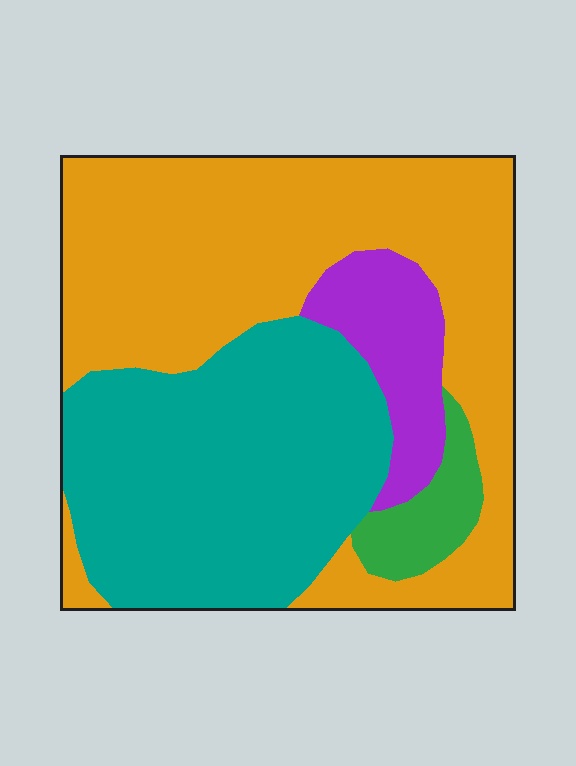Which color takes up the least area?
Green, at roughly 5%.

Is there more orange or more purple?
Orange.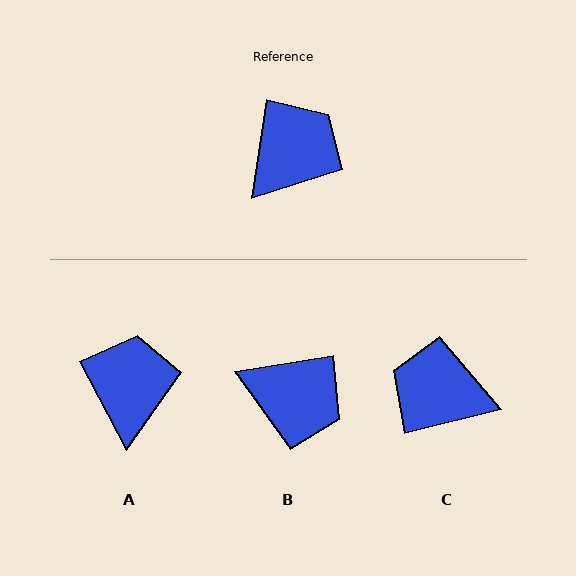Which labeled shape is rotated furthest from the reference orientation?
C, about 113 degrees away.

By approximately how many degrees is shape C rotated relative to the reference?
Approximately 113 degrees counter-clockwise.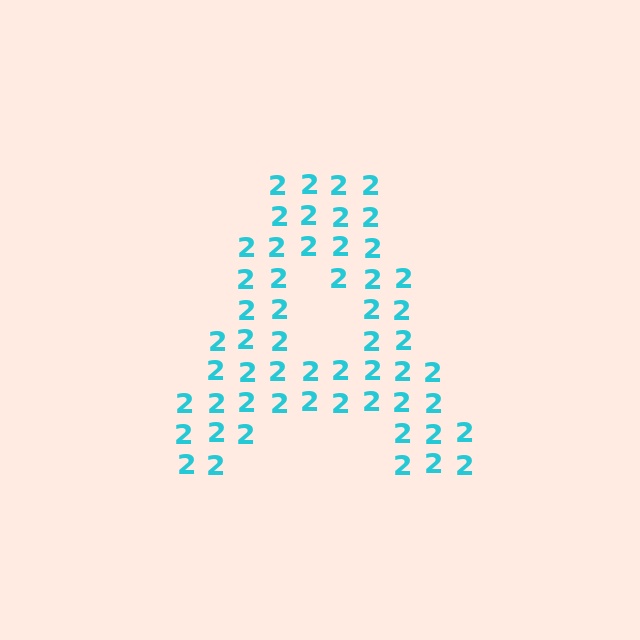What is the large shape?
The large shape is the letter A.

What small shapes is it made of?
It is made of small digit 2's.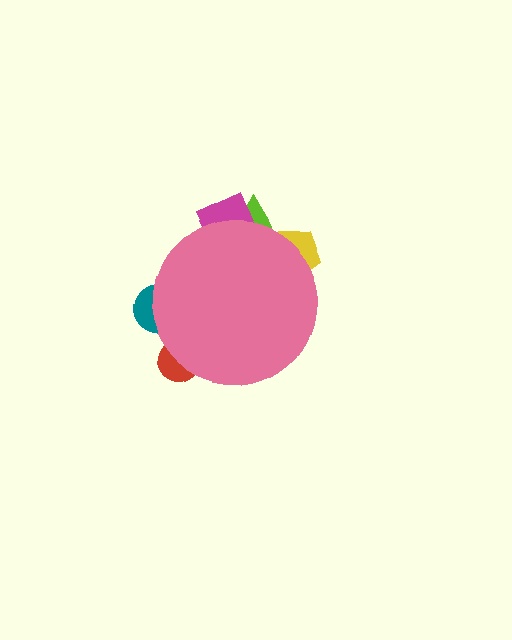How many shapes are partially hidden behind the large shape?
5 shapes are partially hidden.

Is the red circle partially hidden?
Yes, the red circle is partially hidden behind the pink circle.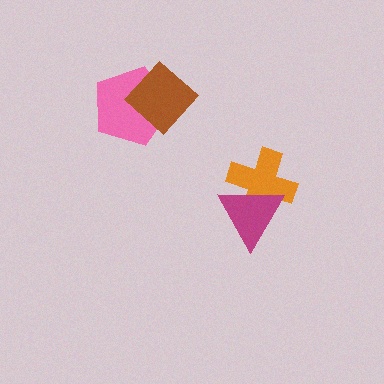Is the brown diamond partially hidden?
No, no other shape covers it.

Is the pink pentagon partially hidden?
Yes, it is partially covered by another shape.